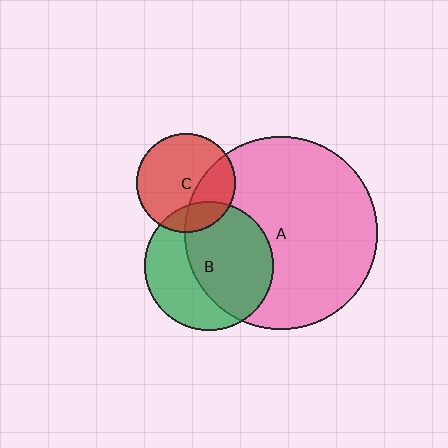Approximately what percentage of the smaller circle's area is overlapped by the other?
Approximately 60%.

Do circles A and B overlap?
Yes.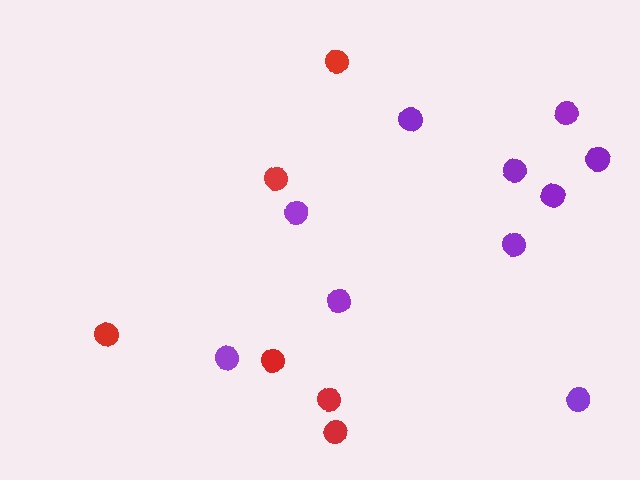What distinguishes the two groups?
There are 2 groups: one group of red circles (6) and one group of purple circles (10).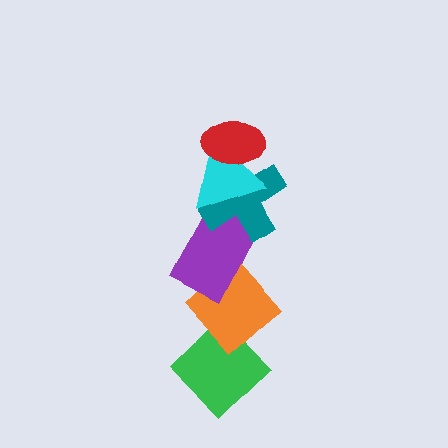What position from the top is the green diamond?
The green diamond is 6th from the top.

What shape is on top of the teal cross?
The cyan triangle is on top of the teal cross.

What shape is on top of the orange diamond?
The purple rectangle is on top of the orange diamond.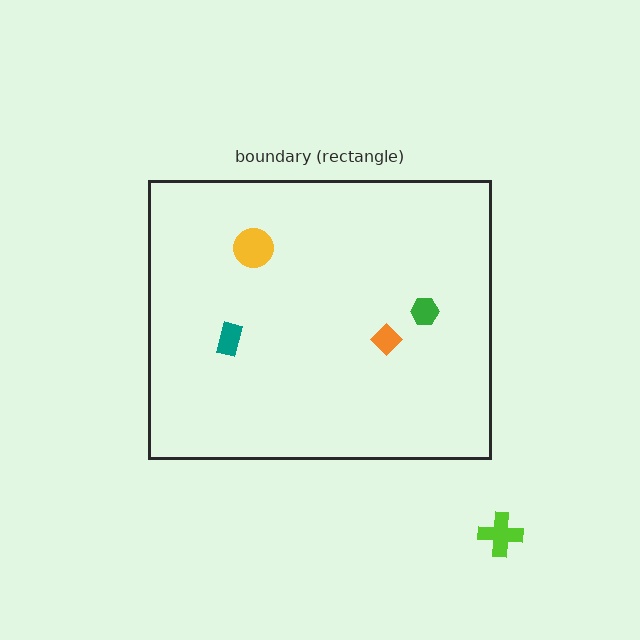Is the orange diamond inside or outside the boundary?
Inside.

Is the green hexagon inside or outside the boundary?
Inside.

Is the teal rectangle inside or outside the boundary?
Inside.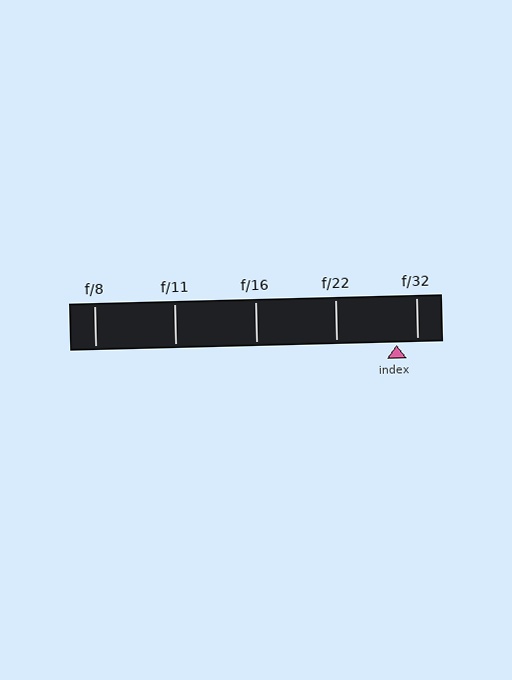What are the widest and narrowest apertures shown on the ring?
The widest aperture shown is f/8 and the narrowest is f/32.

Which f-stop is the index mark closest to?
The index mark is closest to f/32.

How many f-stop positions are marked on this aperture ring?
There are 5 f-stop positions marked.